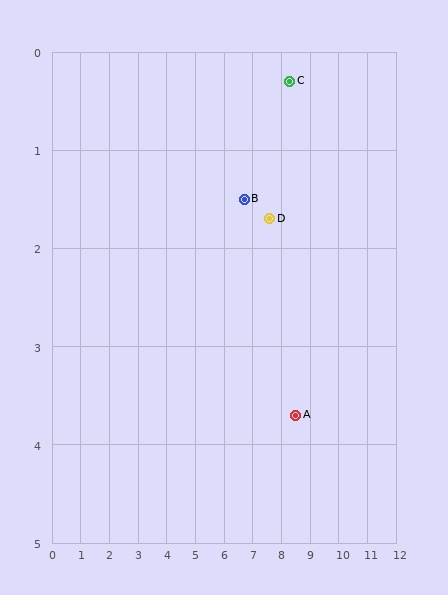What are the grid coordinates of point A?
Point A is at approximately (8.5, 3.7).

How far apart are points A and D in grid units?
Points A and D are about 2.2 grid units apart.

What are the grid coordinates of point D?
Point D is at approximately (7.6, 1.7).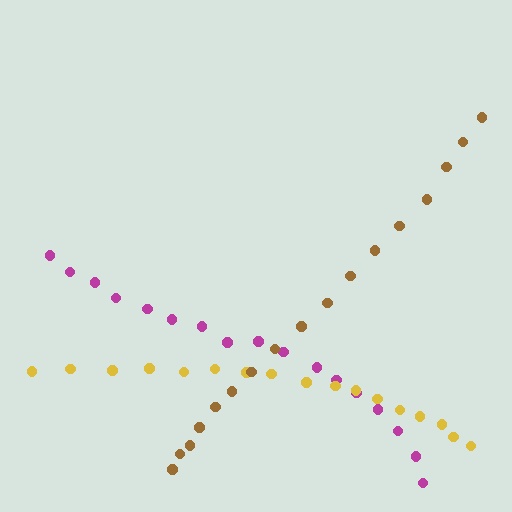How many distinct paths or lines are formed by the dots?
There are 3 distinct paths.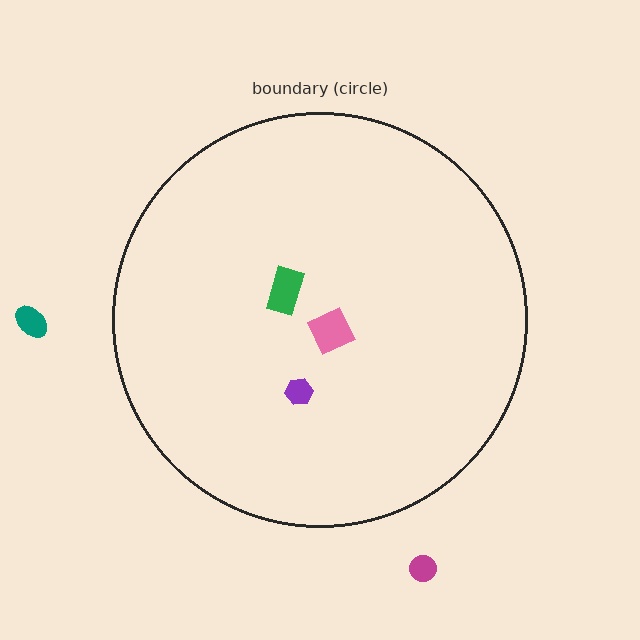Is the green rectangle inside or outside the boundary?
Inside.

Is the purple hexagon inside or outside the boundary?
Inside.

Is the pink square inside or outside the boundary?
Inside.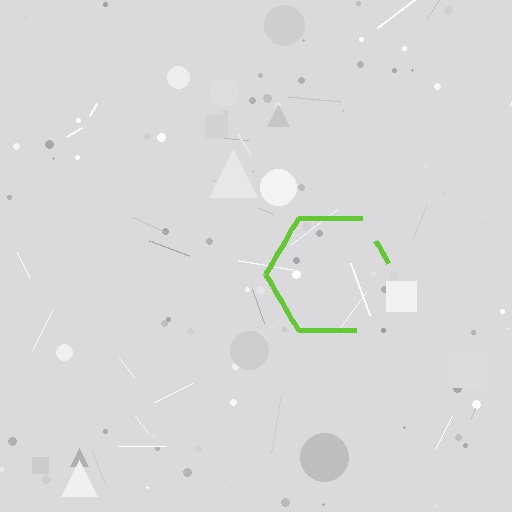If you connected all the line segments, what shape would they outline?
They would outline a hexagon.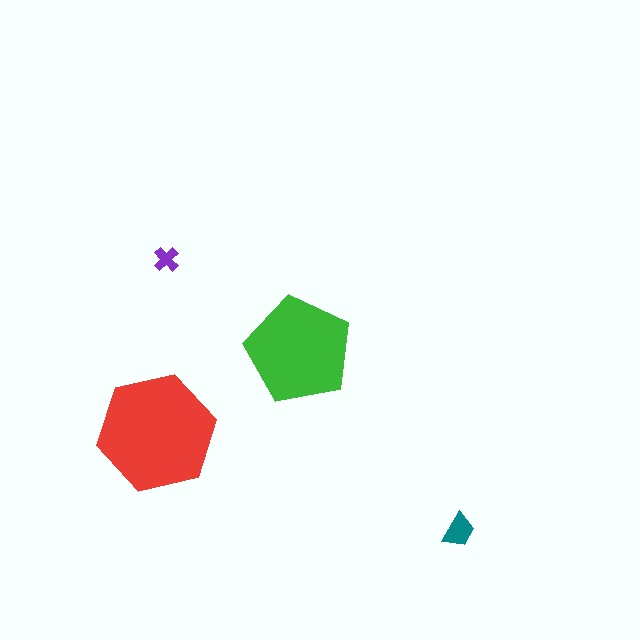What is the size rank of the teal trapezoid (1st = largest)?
3rd.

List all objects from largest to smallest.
The red hexagon, the green pentagon, the teal trapezoid, the purple cross.